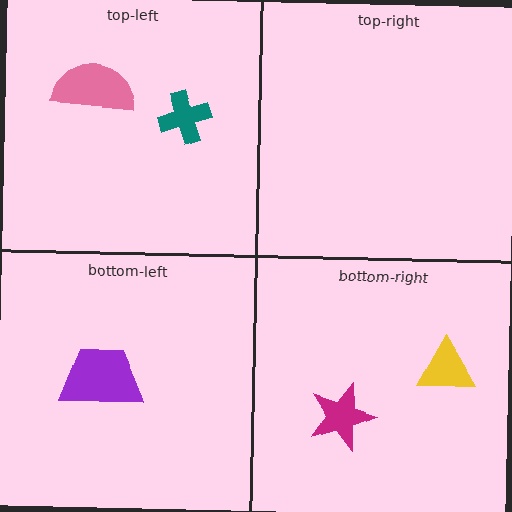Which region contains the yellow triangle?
The bottom-right region.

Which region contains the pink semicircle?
The top-left region.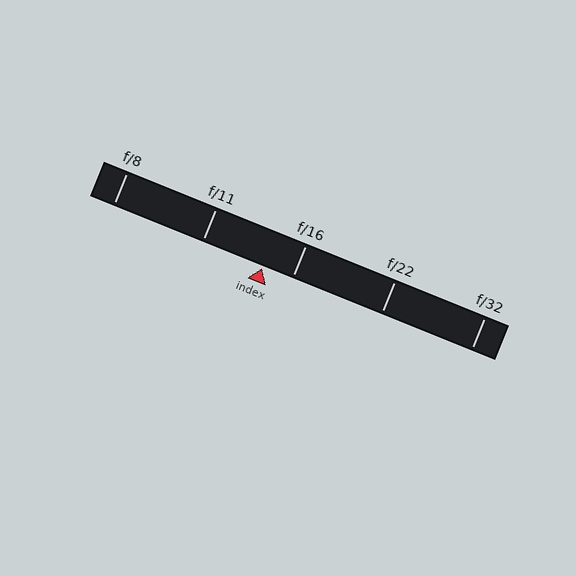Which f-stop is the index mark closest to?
The index mark is closest to f/16.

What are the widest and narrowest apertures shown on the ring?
The widest aperture shown is f/8 and the narrowest is f/32.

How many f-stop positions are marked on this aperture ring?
There are 5 f-stop positions marked.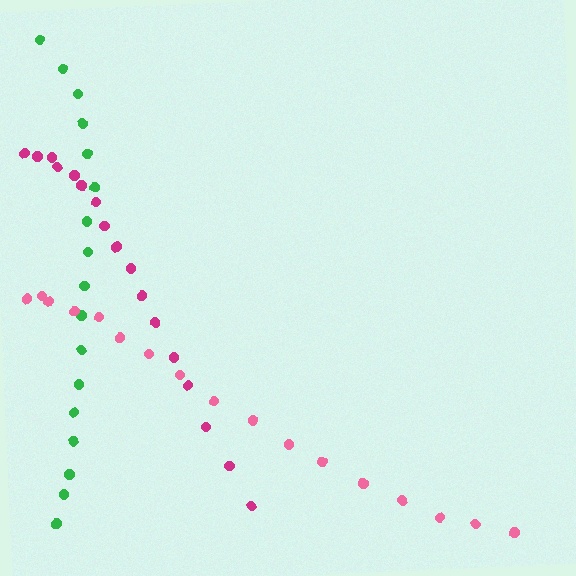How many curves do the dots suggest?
There are 3 distinct paths.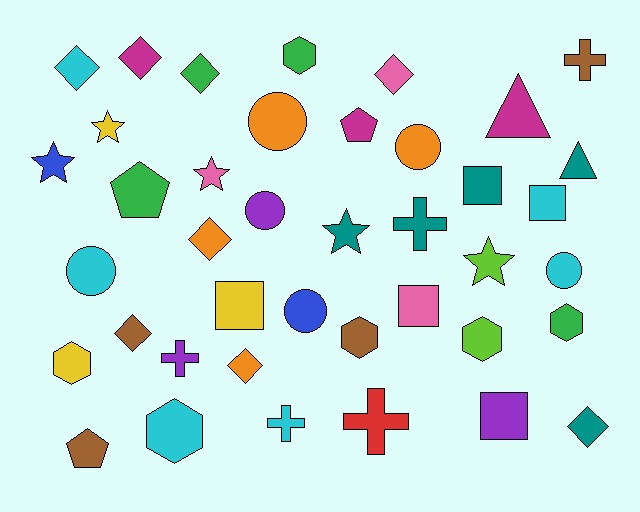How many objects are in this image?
There are 40 objects.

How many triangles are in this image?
There are 2 triangles.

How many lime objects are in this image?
There are 2 lime objects.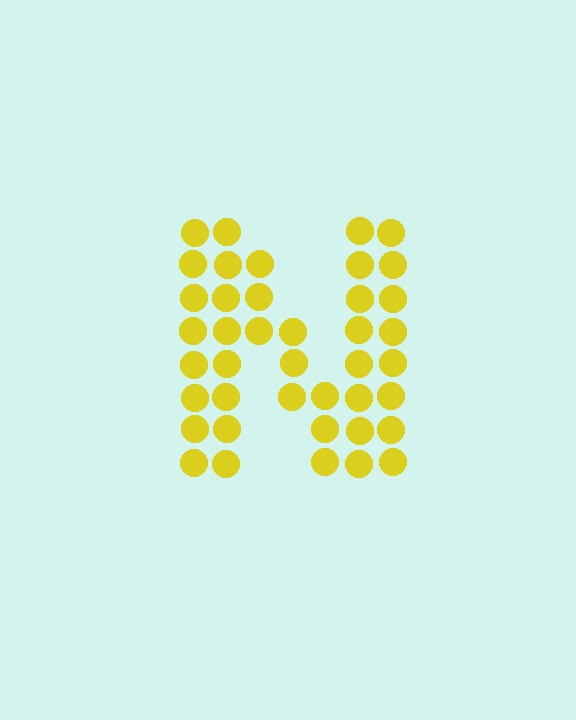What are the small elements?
The small elements are circles.